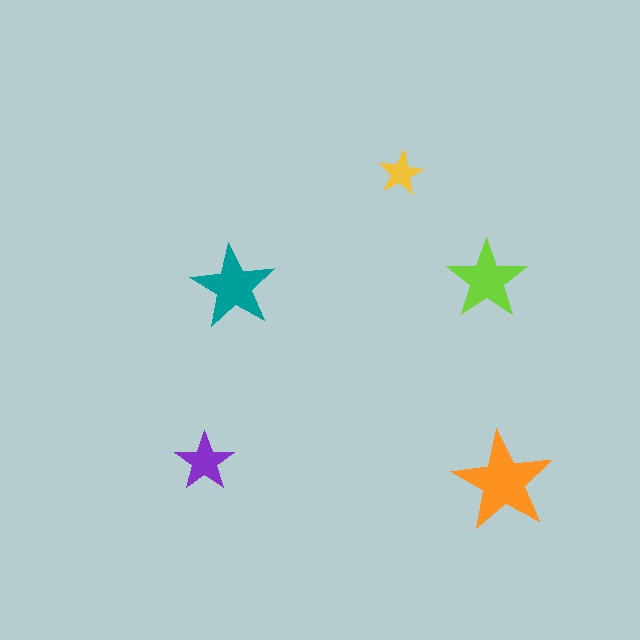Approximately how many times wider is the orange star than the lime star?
About 1.5 times wider.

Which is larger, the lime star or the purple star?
The lime one.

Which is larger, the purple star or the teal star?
The teal one.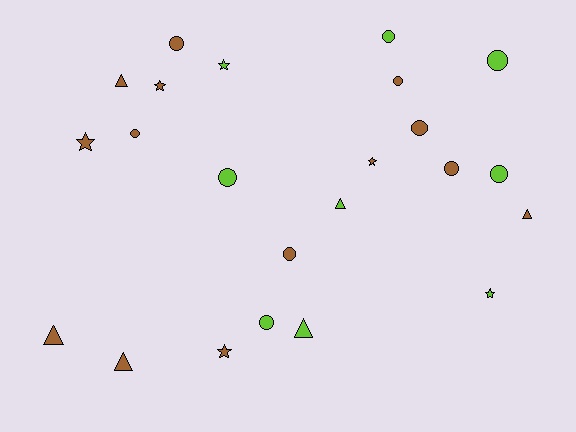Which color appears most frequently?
Brown, with 14 objects.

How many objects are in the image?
There are 23 objects.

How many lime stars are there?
There are 2 lime stars.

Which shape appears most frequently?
Circle, with 11 objects.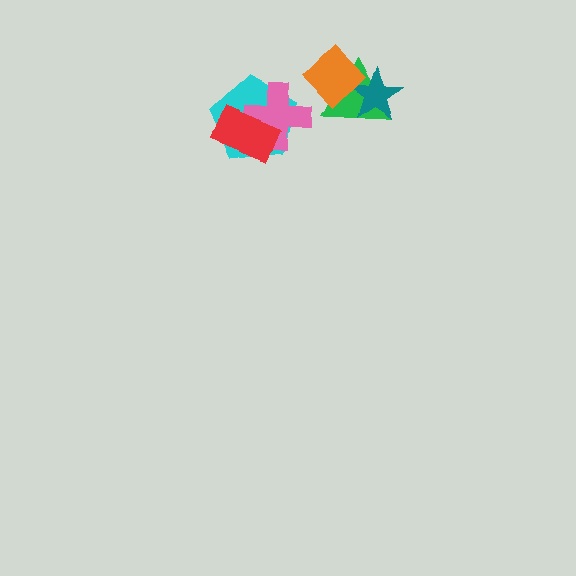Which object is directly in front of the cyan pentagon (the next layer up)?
The pink cross is directly in front of the cyan pentagon.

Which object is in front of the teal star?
The orange diamond is in front of the teal star.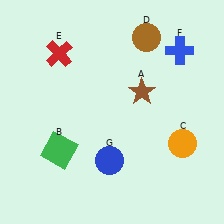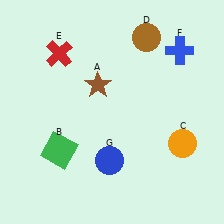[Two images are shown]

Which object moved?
The brown star (A) moved left.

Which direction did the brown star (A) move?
The brown star (A) moved left.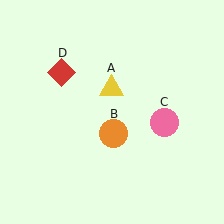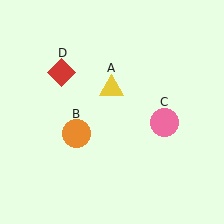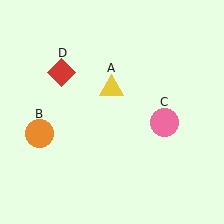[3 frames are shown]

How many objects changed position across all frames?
1 object changed position: orange circle (object B).